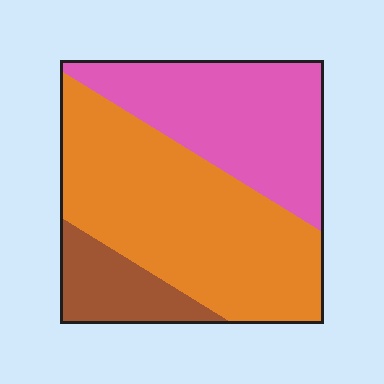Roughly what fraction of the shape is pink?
Pink covers around 35% of the shape.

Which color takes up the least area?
Brown, at roughly 15%.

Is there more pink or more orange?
Orange.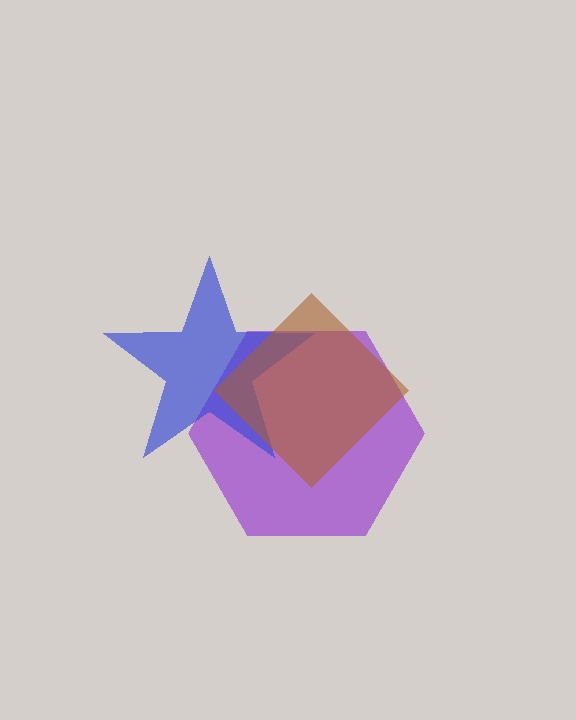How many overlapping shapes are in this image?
There are 3 overlapping shapes in the image.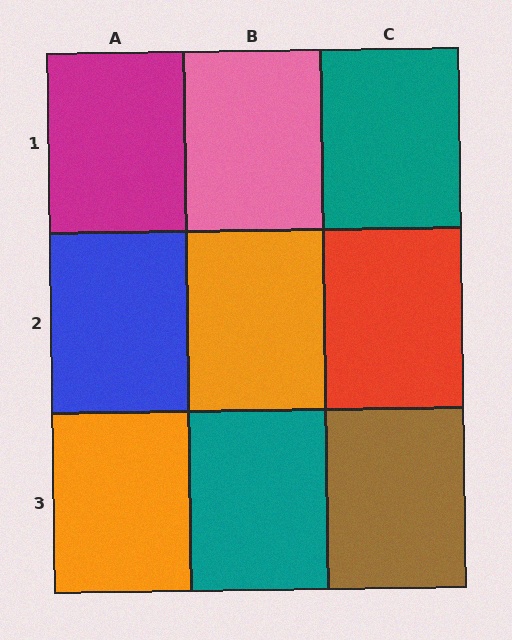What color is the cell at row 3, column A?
Orange.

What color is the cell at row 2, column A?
Blue.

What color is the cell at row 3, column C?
Brown.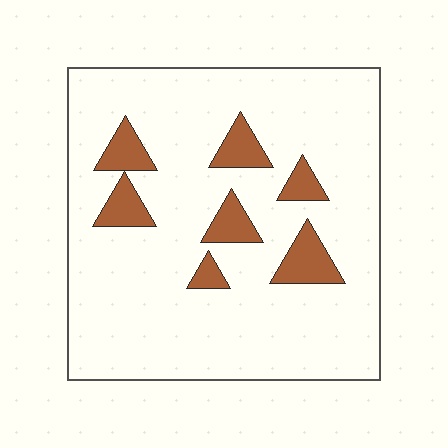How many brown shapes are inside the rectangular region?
7.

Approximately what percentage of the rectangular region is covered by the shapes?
Approximately 10%.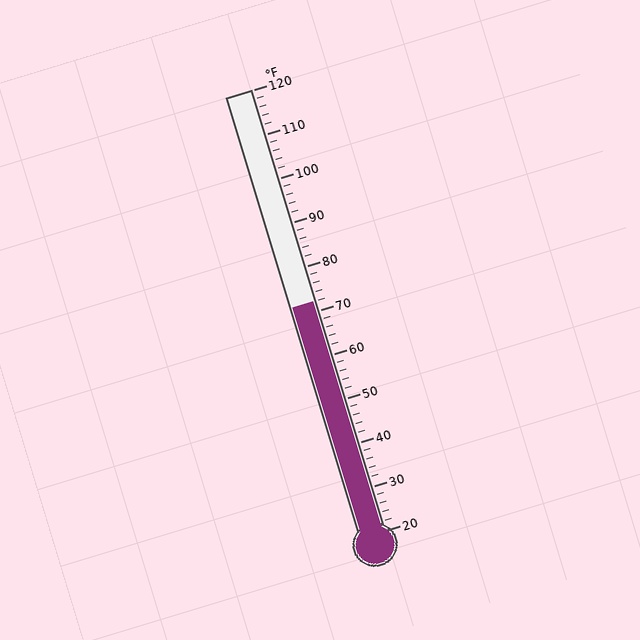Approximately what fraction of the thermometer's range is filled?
The thermometer is filled to approximately 50% of its range.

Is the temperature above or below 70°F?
The temperature is above 70°F.